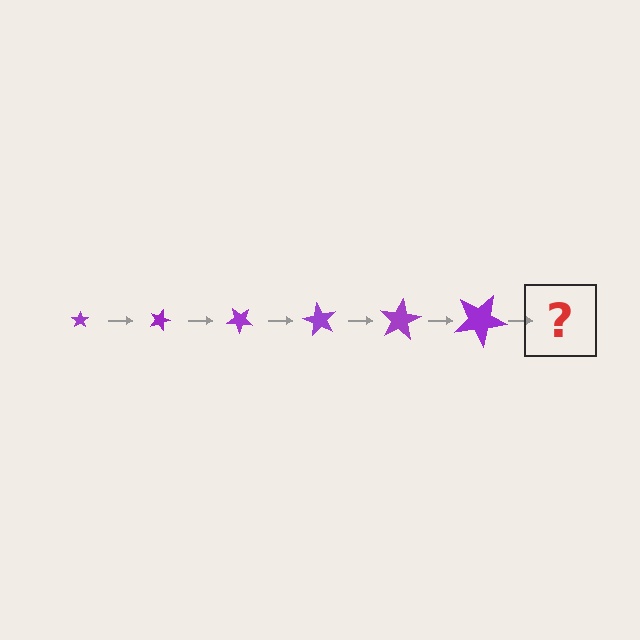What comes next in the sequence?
The next element should be a star, larger than the previous one and rotated 120 degrees from the start.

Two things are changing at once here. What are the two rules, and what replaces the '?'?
The two rules are that the star grows larger each step and it rotates 20 degrees each step. The '?' should be a star, larger than the previous one and rotated 120 degrees from the start.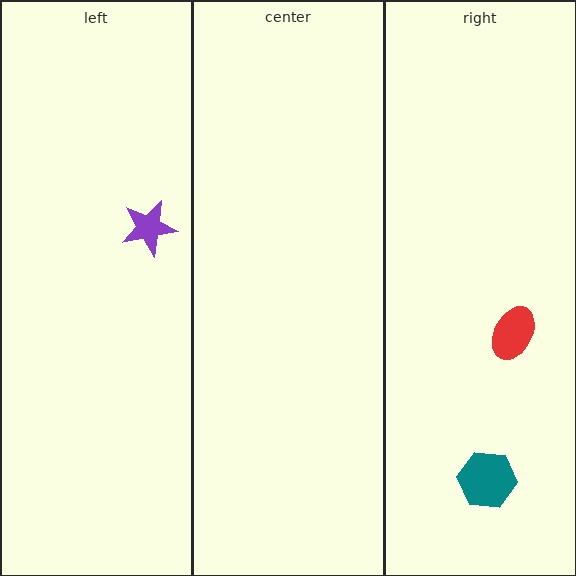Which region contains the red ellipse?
The right region.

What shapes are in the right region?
The red ellipse, the teal hexagon.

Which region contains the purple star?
The left region.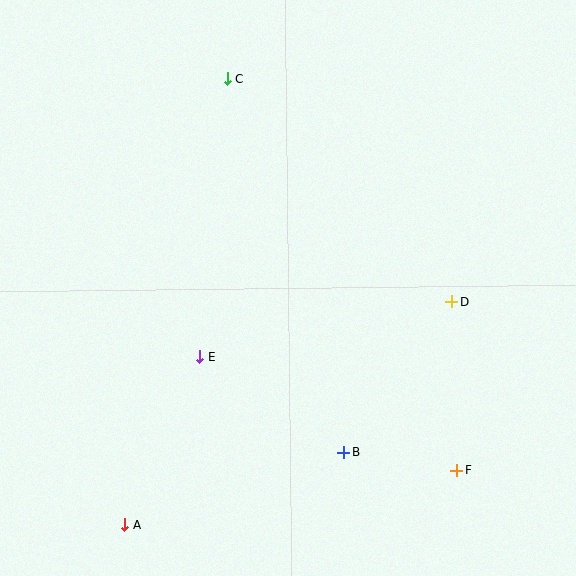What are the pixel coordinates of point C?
Point C is at (227, 78).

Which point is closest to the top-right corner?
Point D is closest to the top-right corner.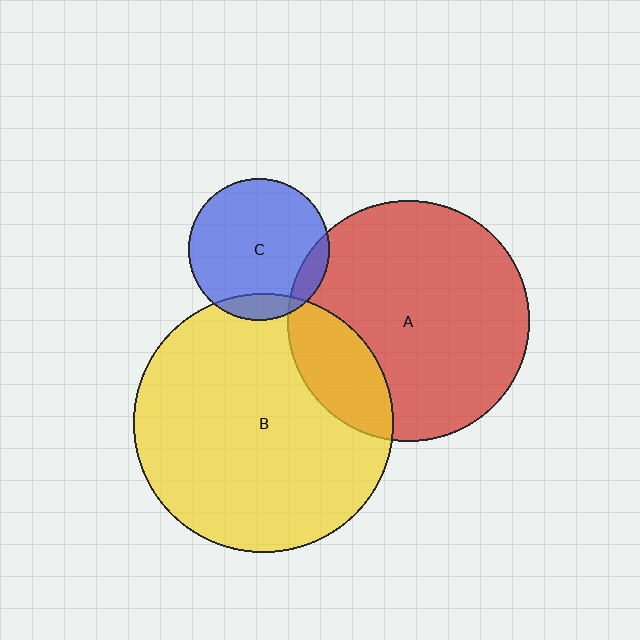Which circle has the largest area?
Circle B (yellow).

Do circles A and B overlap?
Yes.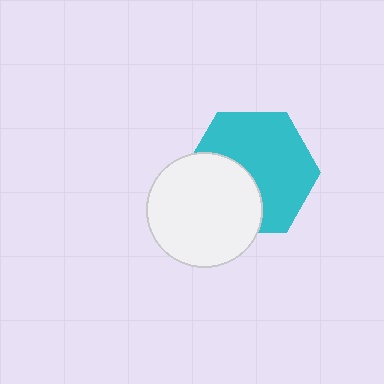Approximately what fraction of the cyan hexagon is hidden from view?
Roughly 37% of the cyan hexagon is hidden behind the white circle.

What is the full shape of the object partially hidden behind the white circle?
The partially hidden object is a cyan hexagon.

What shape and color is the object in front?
The object in front is a white circle.